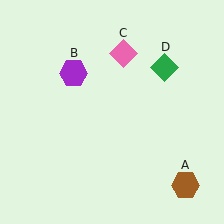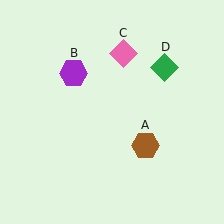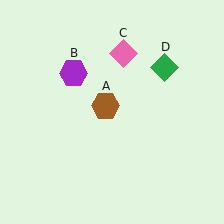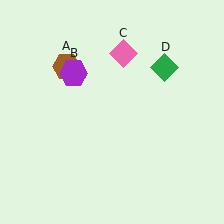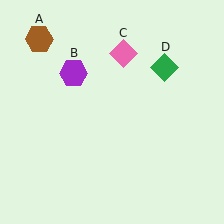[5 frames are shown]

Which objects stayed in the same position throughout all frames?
Purple hexagon (object B) and pink diamond (object C) and green diamond (object D) remained stationary.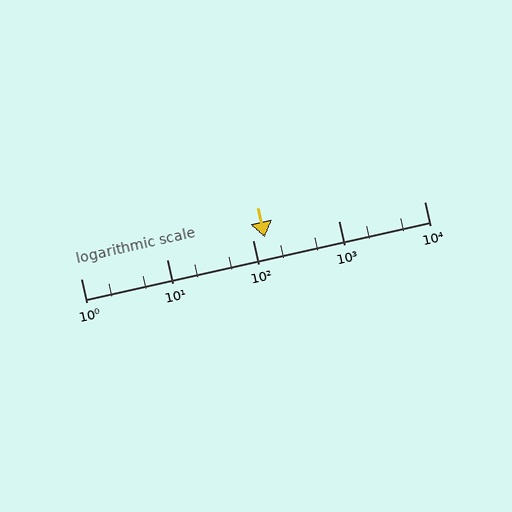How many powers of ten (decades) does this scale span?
The scale spans 4 decades, from 1 to 10000.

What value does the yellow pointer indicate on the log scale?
The pointer indicates approximately 140.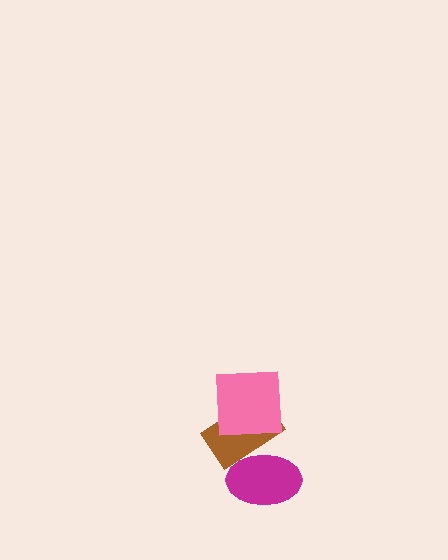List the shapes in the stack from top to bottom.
From top to bottom: the pink square, the brown rectangle, the magenta ellipse.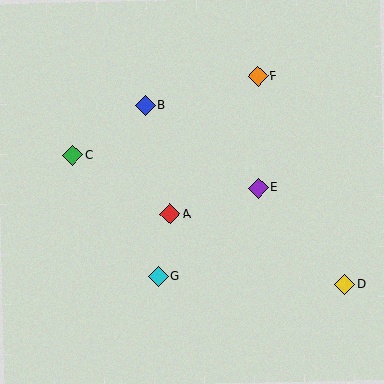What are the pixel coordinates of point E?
Point E is at (258, 188).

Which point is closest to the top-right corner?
Point F is closest to the top-right corner.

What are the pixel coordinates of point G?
Point G is at (158, 276).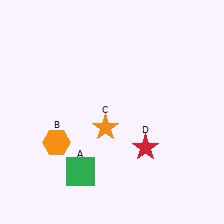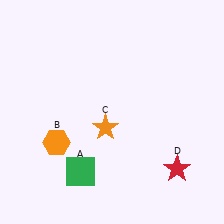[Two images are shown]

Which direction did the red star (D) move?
The red star (D) moved right.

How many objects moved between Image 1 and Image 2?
1 object moved between the two images.